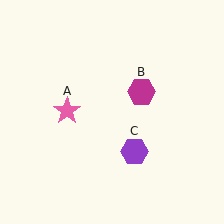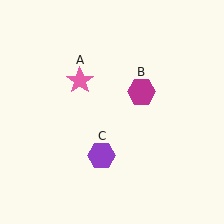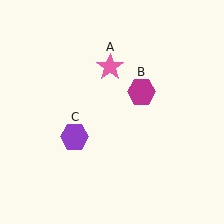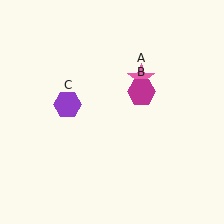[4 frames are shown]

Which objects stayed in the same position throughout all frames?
Magenta hexagon (object B) remained stationary.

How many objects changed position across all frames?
2 objects changed position: pink star (object A), purple hexagon (object C).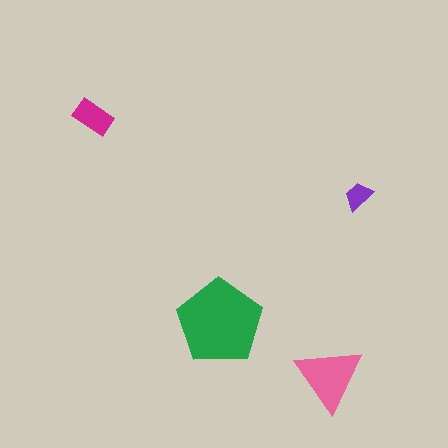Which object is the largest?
The green pentagon.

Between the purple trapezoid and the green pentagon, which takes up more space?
The green pentagon.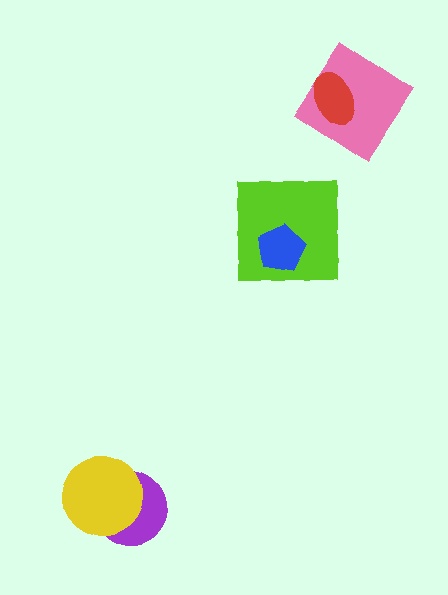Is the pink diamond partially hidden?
Yes, it is partially covered by another shape.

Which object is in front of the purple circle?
The yellow circle is in front of the purple circle.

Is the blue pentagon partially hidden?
No, no other shape covers it.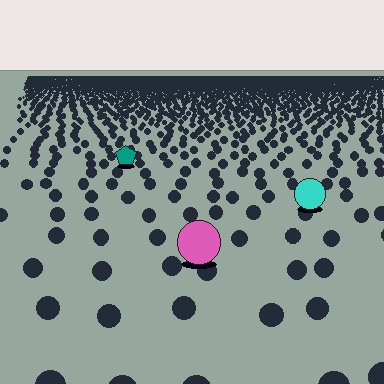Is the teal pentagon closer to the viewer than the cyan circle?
No. The cyan circle is closer — you can tell from the texture gradient: the ground texture is coarser near it.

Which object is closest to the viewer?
The pink circle is closest. The texture marks near it are larger and more spread out.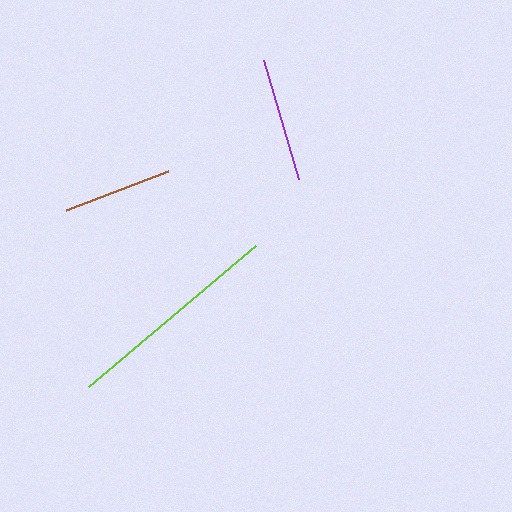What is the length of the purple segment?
The purple segment is approximately 124 pixels long.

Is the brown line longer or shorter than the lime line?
The lime line is longer than the brown line.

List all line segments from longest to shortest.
From longest to shortest: lime, purple, brown.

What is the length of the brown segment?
The brown segment is approximately 109 pixels long.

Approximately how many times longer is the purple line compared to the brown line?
The purple line is approximately 1.1 times the length of the brown line.